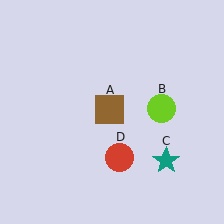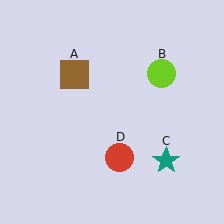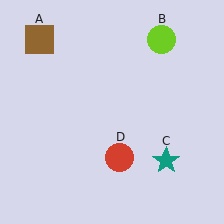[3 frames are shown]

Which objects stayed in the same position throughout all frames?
Teal star (object C) and red circle (object D) remained stationary.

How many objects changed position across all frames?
2 objects changed position: brown square (object A), lime circle (object B).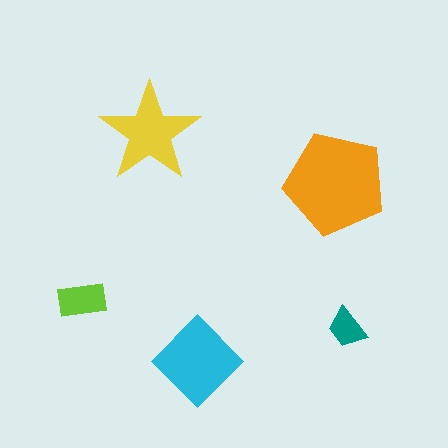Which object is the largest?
The orange pentagon.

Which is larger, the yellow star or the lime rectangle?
The yellow star.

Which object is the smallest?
The teal trapezoid.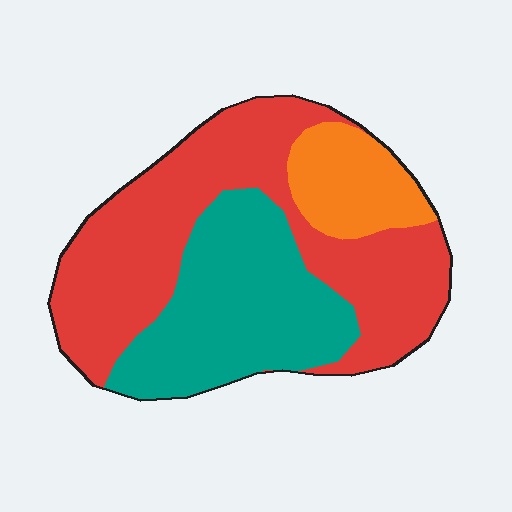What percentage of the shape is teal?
Teal takes up about one third (1/3) of the shape.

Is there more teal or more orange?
Teal.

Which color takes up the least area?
Orange, at roughly 15%.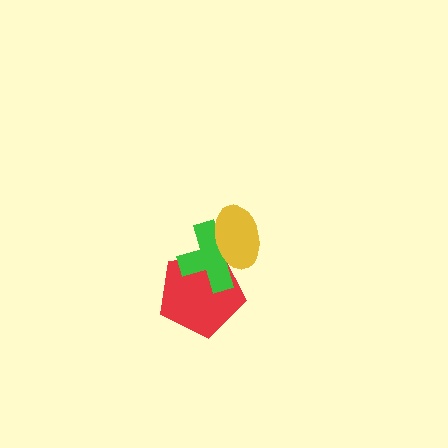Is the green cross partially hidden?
Yes, it is partially covered by another shape.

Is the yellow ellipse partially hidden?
No, no other shape covers it.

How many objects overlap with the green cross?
2 objects overlap with the green cross.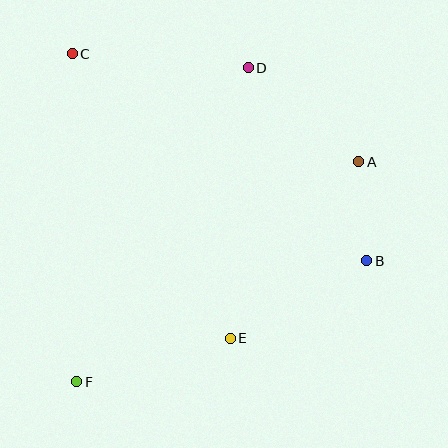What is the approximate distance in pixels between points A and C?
The distance between A and C is approximately 307 pixels.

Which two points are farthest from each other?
Points B and C are farthest from each other.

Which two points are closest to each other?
Points A and B are closest to each other.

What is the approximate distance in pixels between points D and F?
The distance between D and F is approximately 358 pixels.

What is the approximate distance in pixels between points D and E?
The distance between D and E is approximately 271 pixels.